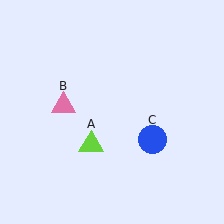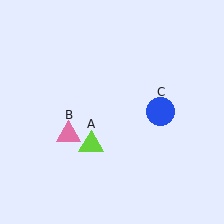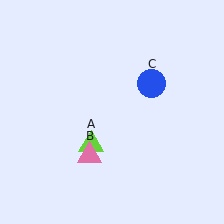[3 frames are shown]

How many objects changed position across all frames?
2 objects changed position: pink triangle (object B), blue circle (object C).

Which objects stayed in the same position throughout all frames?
Lime triangle (object A) remained stationary.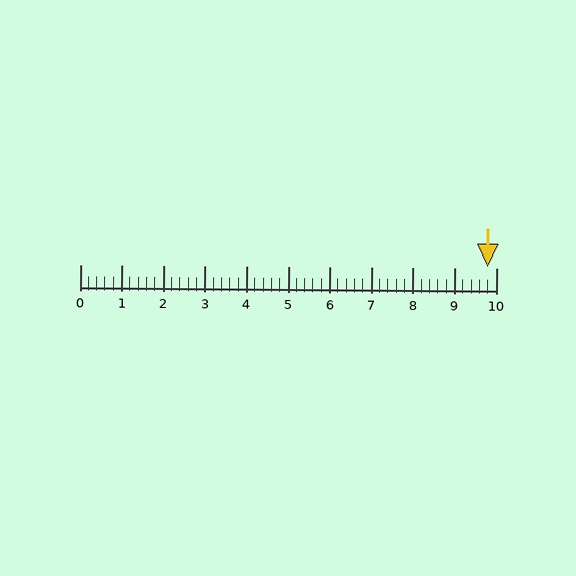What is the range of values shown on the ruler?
The ruler shows values from 0 to 10.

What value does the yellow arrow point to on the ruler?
The yellow arrow points to approximately 9.8.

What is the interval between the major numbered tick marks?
The major tick marks are spaced 1 units apart.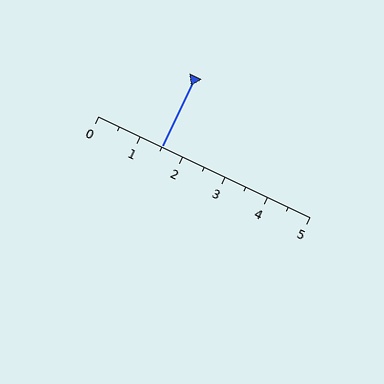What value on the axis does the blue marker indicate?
The marker indicates approximately 1.5.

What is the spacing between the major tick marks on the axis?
The major ticks are spaced 1 apart.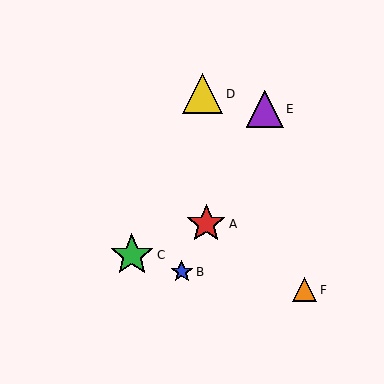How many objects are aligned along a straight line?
3 objects (A, B, E) are aligned along a straight line.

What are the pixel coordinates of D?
Object D is at (203, 94).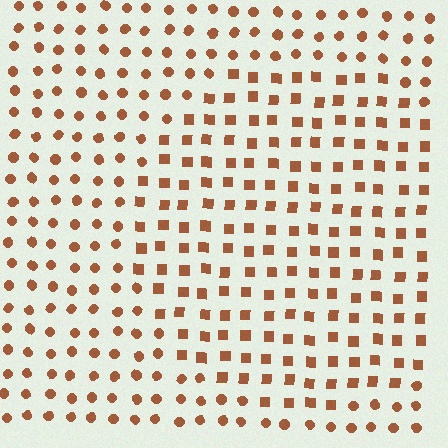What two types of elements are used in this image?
The image uses squares inside the circle region and circles outside it.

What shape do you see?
I see a circle.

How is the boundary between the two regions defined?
The boundary is defined by a change in element shape: squares inside vs. circles outside. All elements share the same color and spacing.